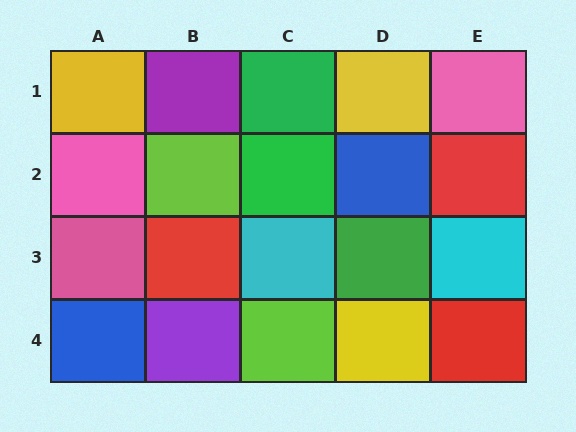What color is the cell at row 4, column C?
Lime.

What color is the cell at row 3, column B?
Red.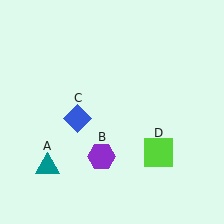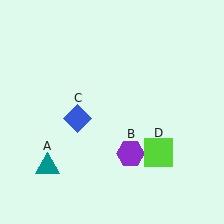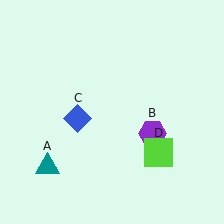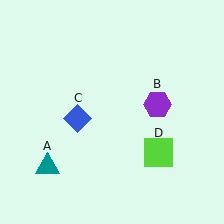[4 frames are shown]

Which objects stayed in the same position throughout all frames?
Teal triangle (object A) and blue diamond (object C) and lime square (object D) remained stationary.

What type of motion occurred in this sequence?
The purple hexagon (object B) rotated counterclockwise around the center of the scene.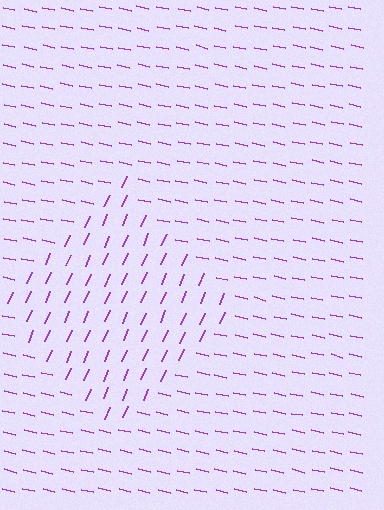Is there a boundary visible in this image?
Yes, there is a texture boundary formed by a change in line orientation.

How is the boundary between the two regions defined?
The boundary is defined purely by a change in line orientation (approximately 79 degrees difference). All lines are the same color and thickness.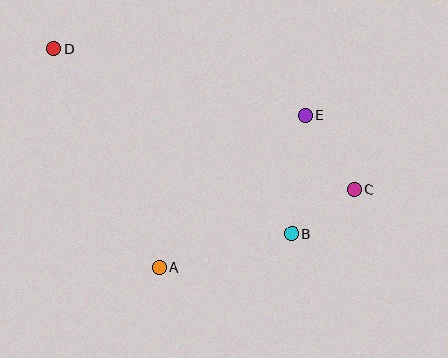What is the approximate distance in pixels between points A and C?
The distance between A and C is approximately 210 pixels.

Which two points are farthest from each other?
Points C and D are farthest from each other.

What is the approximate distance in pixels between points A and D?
The distance between A and D is approximately 243 pixels.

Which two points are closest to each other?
Points B and C are closest to each other.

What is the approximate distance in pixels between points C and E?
The distance between C and E is approximately 89 pixels.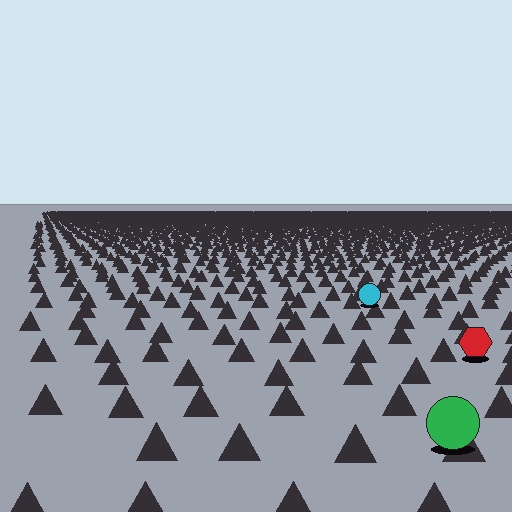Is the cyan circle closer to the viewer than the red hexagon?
No. The red hexagon is closer — you can tell from the texture gradient: the ground texture is coarser near it.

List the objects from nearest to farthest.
From nearest to farthest: the green circle, the red hexagon, the cyan circle.